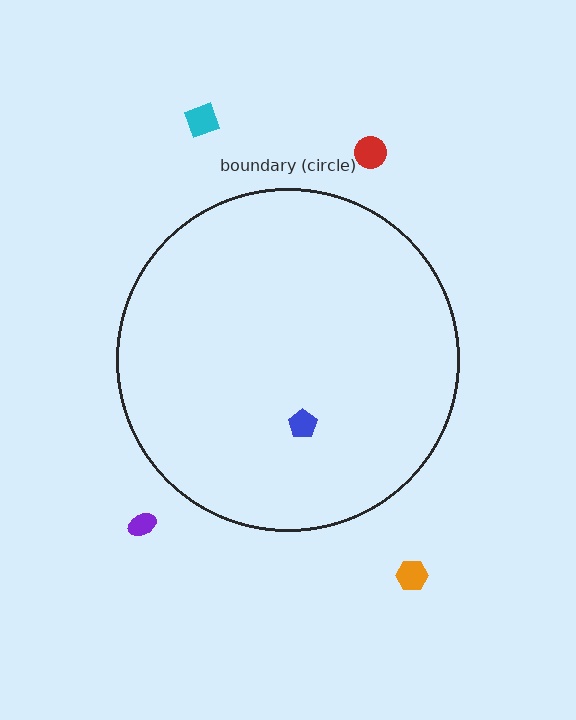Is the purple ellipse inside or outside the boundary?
Outside.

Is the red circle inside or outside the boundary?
Outside.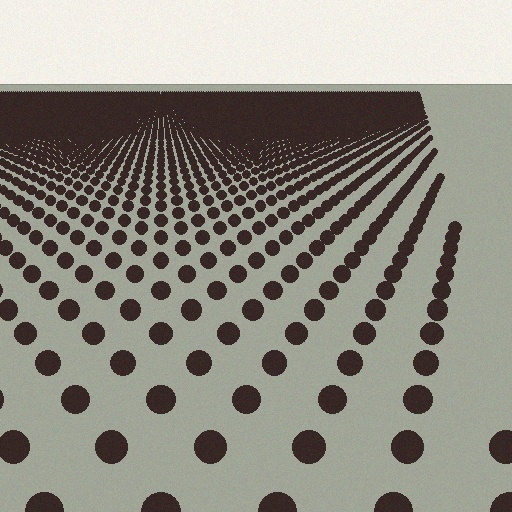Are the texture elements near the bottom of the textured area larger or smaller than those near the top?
Larger. Near the bottom, elements are closer to the viewer and appear at a bigger on-screen size.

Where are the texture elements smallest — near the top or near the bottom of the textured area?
Near the top.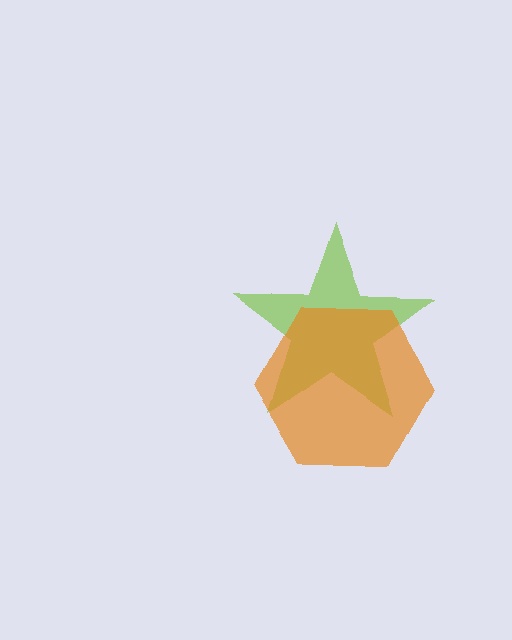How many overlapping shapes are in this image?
There are 2 overlapping shapes in the image.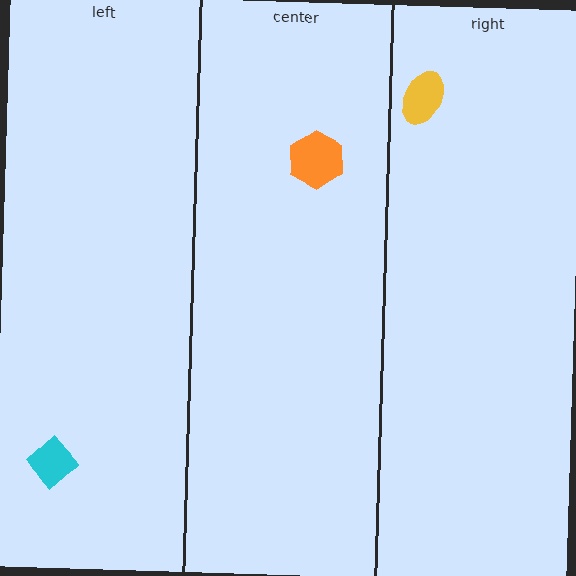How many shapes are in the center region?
1.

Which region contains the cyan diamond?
The left region.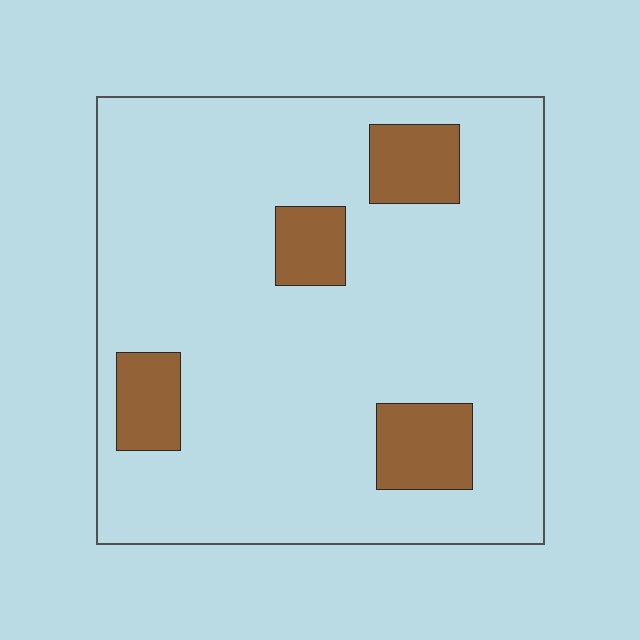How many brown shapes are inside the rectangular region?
4.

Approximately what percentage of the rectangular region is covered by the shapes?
Approximately 15%.